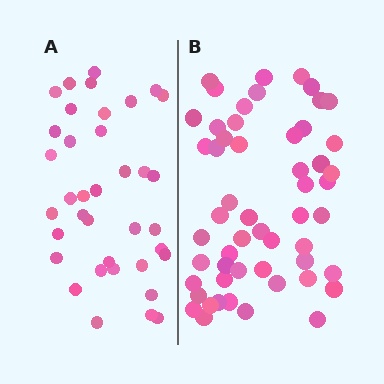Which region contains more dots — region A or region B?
Region B (the right region) has more dots.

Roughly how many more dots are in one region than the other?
Region B has approximately 15 more dots than region A.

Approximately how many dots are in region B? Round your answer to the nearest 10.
About 50 dots. (The exact count is 54, which rounds to 50.)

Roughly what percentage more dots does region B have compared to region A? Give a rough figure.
About 45% more.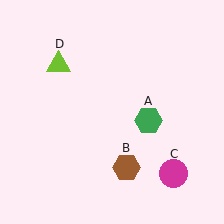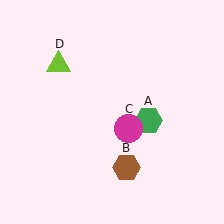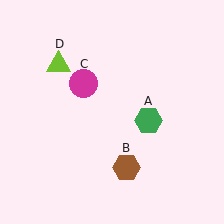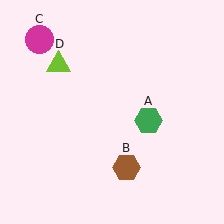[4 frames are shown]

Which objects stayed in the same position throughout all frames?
Green hexagon (object A) and brown hexagon (object B) and lime triangle (object D) remained stationary.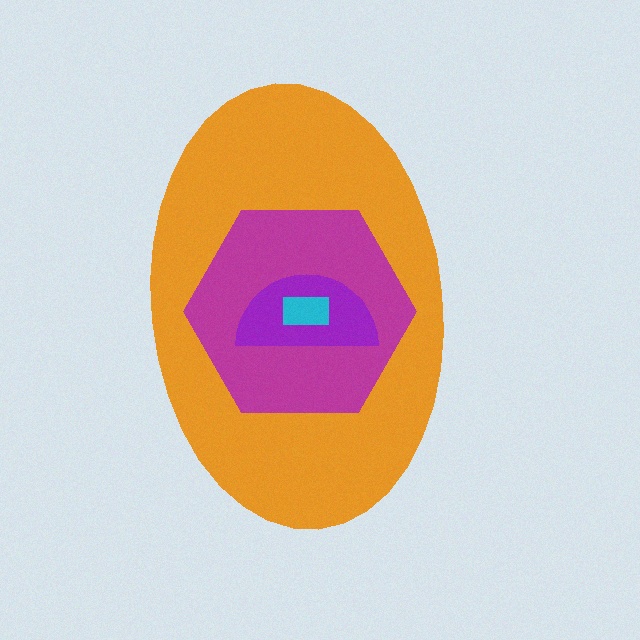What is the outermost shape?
The orange ellipse.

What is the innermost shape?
The cyan rectangle.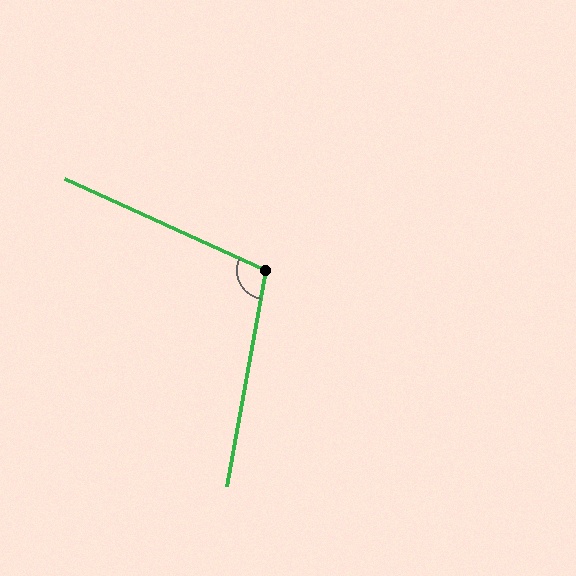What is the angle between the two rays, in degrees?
Approximately 104 degrees.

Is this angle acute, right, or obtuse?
It is obtuse.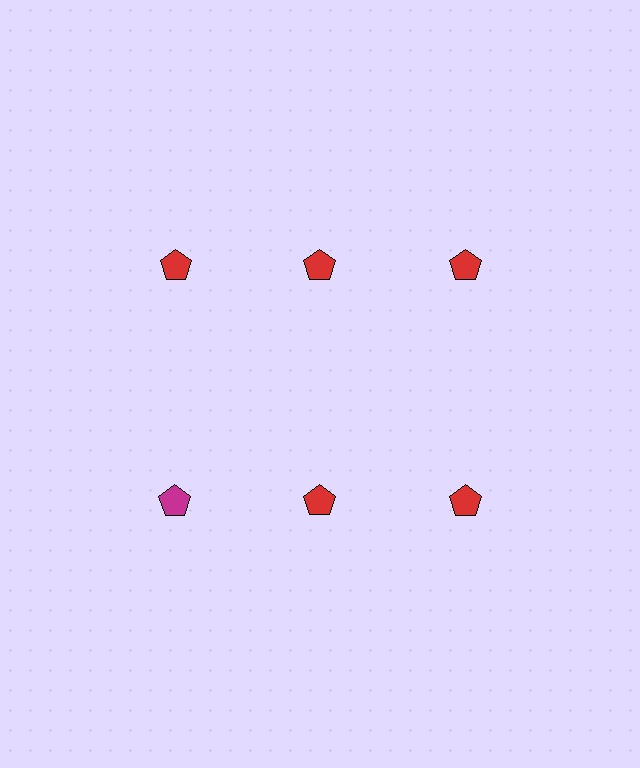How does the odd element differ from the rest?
It has a different color: magenta instead of red.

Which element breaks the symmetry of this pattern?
The magenta pentagon in the second row, leftmost column breaks the symmetry. All other shapes are red pentagons.